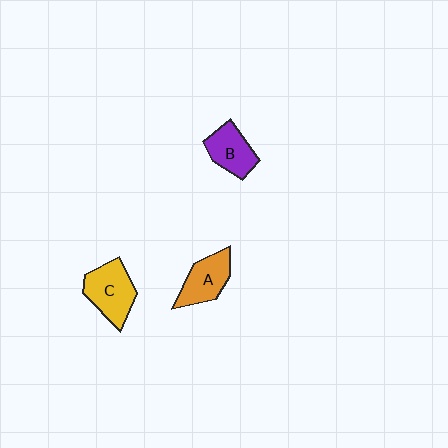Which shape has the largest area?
Shape C (yellow).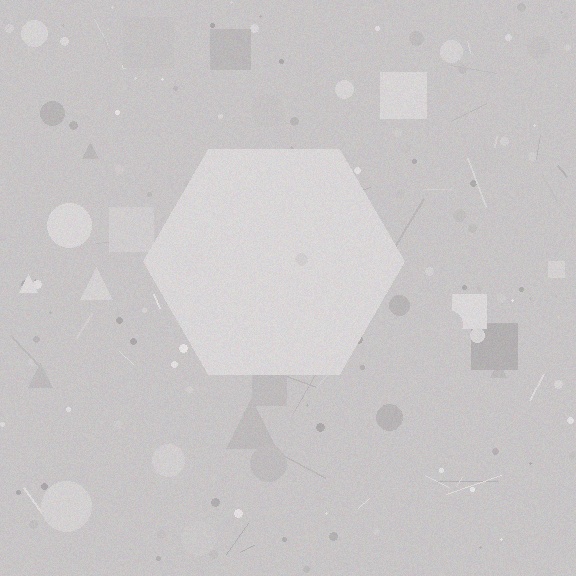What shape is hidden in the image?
A hexagon is hidden in the image.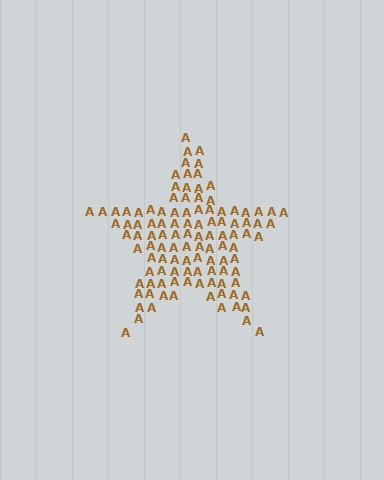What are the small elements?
The small elements are letter A's.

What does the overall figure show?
The overall figure shows a star.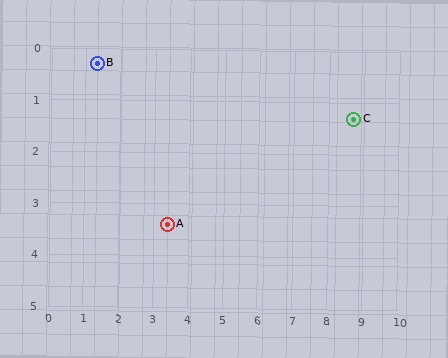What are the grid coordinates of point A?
Point A is at approximately (3.4, 3.4).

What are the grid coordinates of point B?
Point B is at approximately (1.3, 0.3).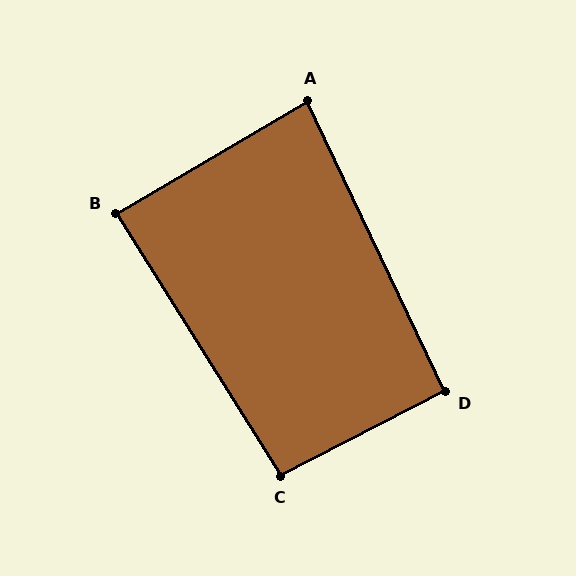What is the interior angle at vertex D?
Approximately 92 degrees (approximately right).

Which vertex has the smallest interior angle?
A, at approximately 85 degrees.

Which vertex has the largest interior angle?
C, at approximately 95 degrees.